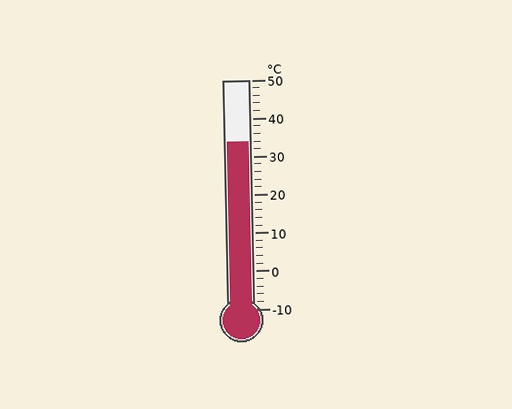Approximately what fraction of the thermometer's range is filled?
The thermometer is filled to approximately 75% of its range.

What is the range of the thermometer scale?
The thermometer scale ranges from -10°C to 50°C.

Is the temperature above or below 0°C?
The temperature is above 0°C.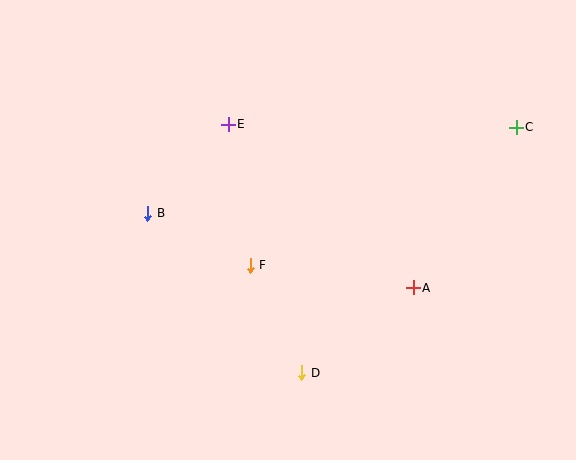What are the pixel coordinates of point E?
Point E is at (228, 124).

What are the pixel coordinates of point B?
Point B is at (148, 213).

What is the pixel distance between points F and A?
The distance between F and A is 164 pixels.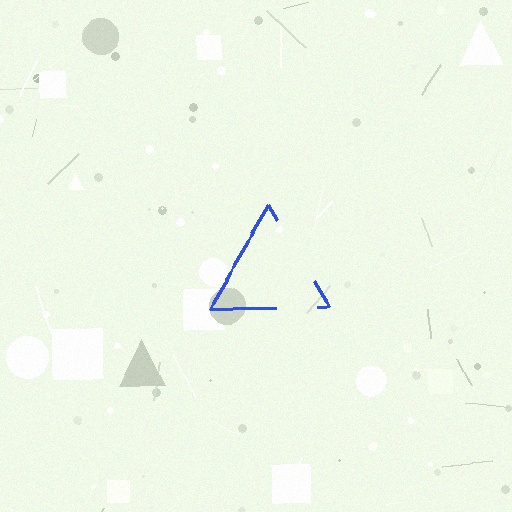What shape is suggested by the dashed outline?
The dashed outline suggests a triangle.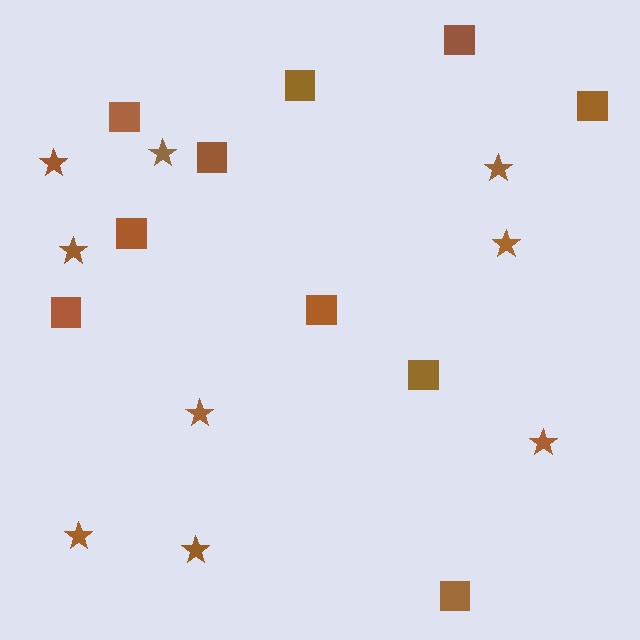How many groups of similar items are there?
There are 2 groups: one group of stars (9) and one group of squares (10).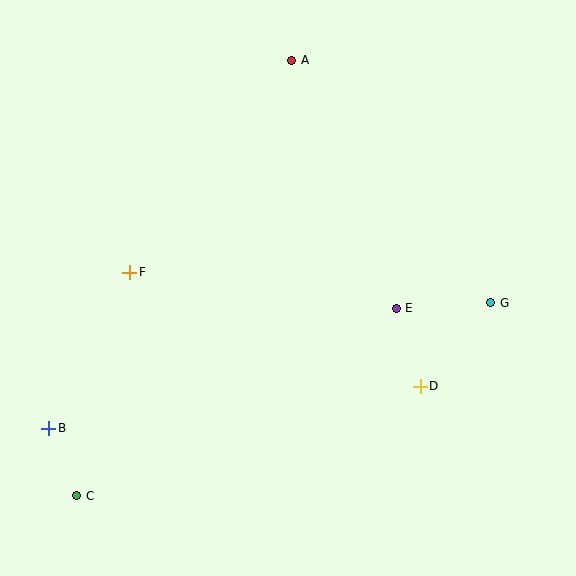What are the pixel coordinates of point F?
Point F is at (130, 272).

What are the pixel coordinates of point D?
Point D is at (420, 386).